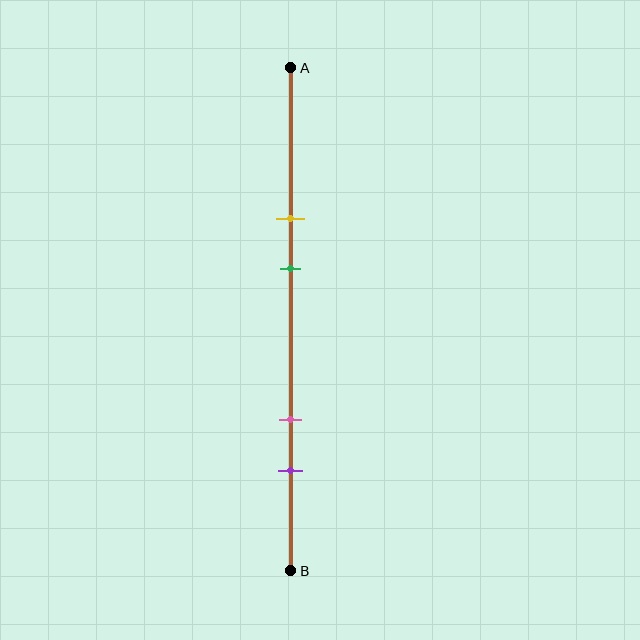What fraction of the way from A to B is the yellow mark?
The yellow mark is approximately 30% (0.3) of the way from A to B.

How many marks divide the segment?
There are 4 marks dividing the segment.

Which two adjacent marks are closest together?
The yellow and green marks are the closest adjacent pair.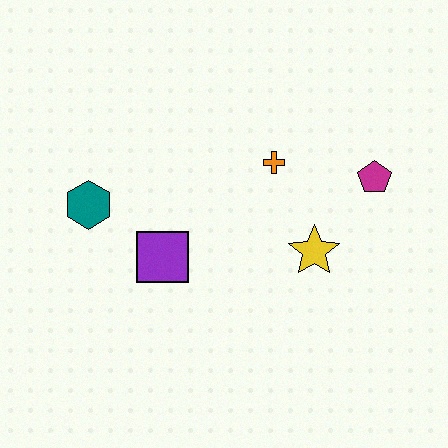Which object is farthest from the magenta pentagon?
The teal hexagon is farthest from the magenta pentagon.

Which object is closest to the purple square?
The teal hexagon is closest to the purple square.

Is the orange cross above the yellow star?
Yes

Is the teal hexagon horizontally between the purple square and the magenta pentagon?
No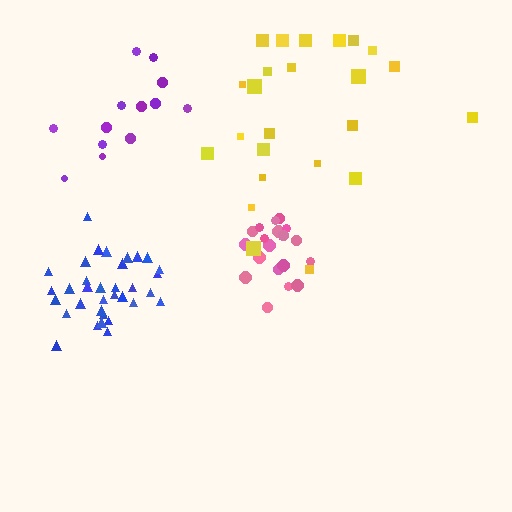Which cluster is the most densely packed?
Pink.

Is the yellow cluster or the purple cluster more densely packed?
Purple.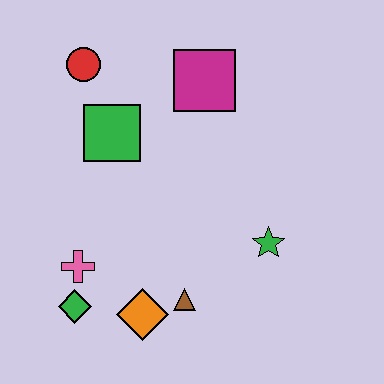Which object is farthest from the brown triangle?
The red circle is farthest from the brown triangle.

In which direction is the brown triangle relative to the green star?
The brown triangle is to the left of the green star.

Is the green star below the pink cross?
No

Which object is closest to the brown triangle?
The orange diamond is closest to the brown triangle.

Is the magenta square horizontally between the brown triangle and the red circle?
No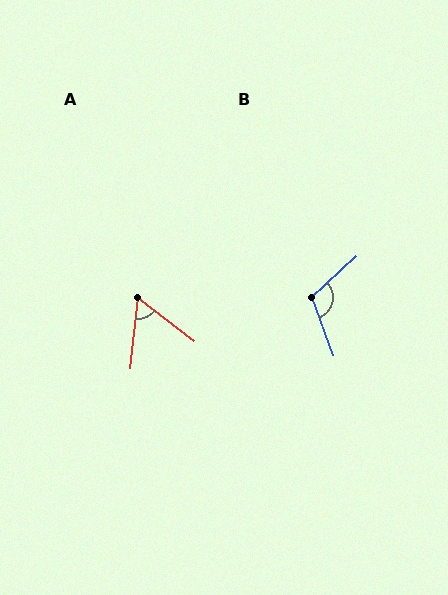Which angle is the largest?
B, at approximately 112 degrees.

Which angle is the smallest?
A, at approximately 58 degrees.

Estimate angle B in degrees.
Approximately 112 degrees.